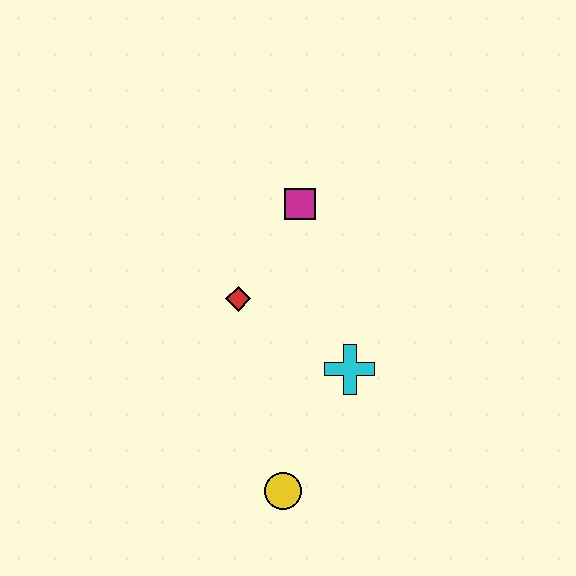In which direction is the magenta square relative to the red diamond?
The magenta square is above the red diamond.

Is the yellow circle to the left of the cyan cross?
Yes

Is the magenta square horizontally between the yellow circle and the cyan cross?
Yes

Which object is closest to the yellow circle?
The cyan cross is closest to the yellow circle.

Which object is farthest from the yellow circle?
The magenta square is farthest from the yellow circle.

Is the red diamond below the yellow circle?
No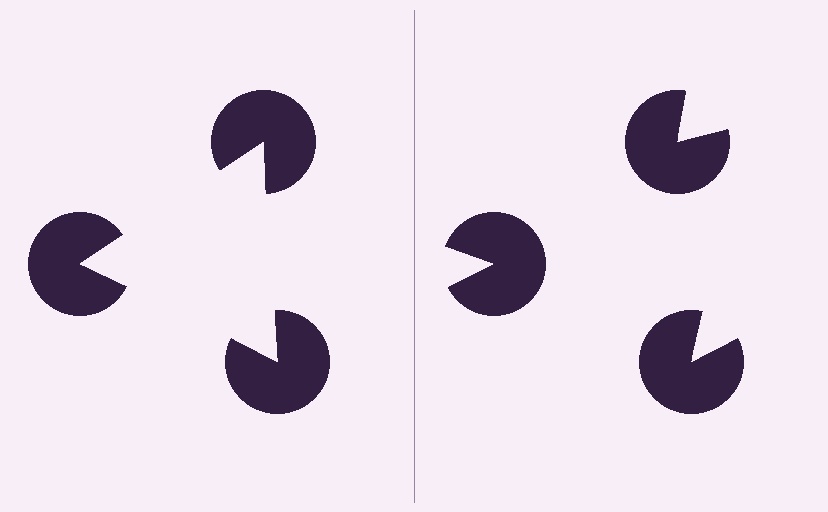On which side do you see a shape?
An illusory triangle appears on the left side. On the right side the wedge cuts are rotated, so no coherent shape forms.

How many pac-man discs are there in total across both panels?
6 — 3 on each side.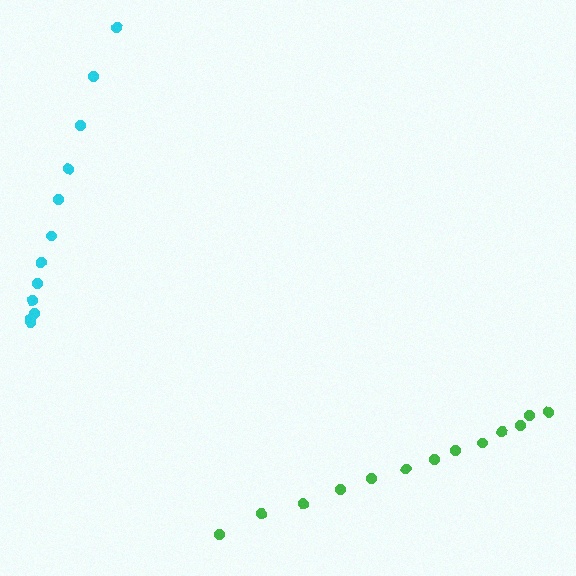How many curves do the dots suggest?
There are 2 distinct paths.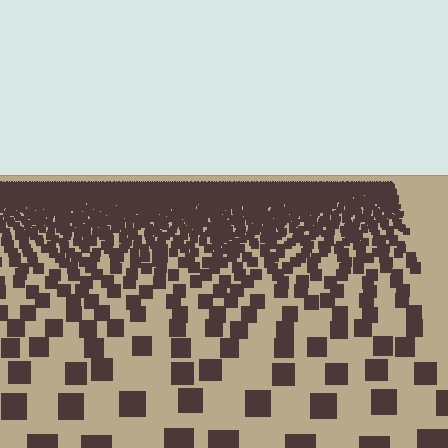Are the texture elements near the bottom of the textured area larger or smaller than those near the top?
Larger. Near the bottom, elements are closer to the viewer and appear at a bigger on-screen size.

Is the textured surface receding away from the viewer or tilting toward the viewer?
The surface is receding away from the viewer. Texture elements get smaller and denser toward the top.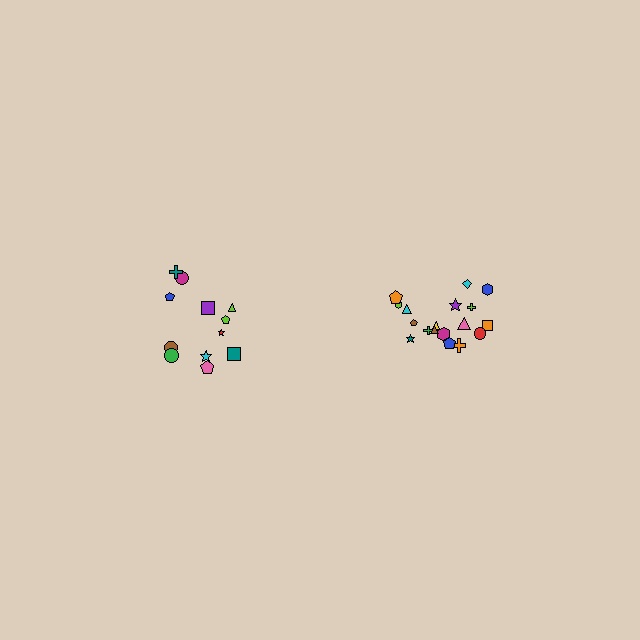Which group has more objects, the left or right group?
The right group.